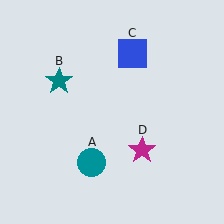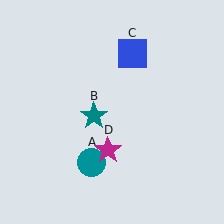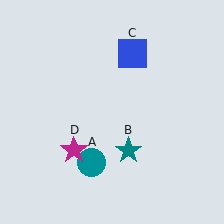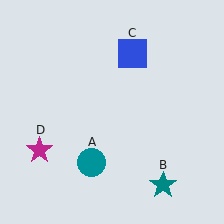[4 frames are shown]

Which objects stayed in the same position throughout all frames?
Teal circle (object A) and blue square (object C) remained stationary.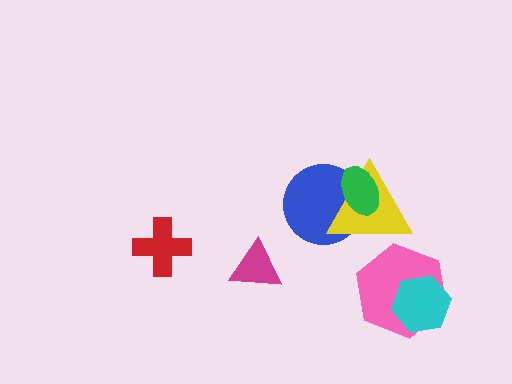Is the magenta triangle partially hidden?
No, no other shape covers it.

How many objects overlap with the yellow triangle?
2 objects overlap with the yellow triangle.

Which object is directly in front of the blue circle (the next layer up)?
The yellow triangle is directly in front of the blue circle.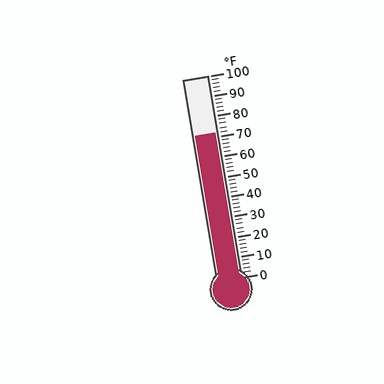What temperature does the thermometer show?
The thermometer shows approximately 72°F.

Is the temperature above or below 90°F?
The temperature is below 90°F.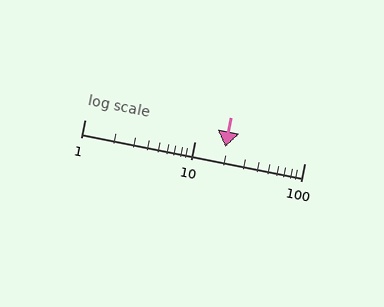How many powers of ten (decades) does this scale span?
The scale spans 2 decades, from 1 to 100.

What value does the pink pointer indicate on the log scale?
The pointer indicates approximately 19.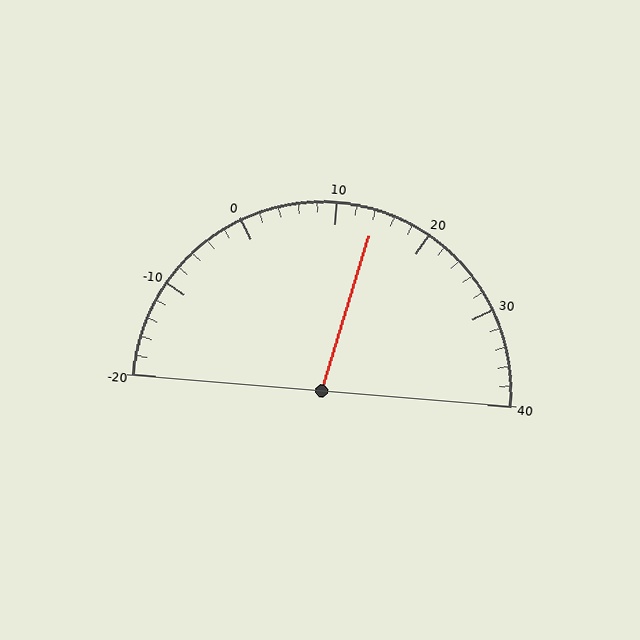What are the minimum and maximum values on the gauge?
The gauge ranges from -20 to 40.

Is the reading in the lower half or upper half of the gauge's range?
The reading is in the upper half of the range (-20 to 40).